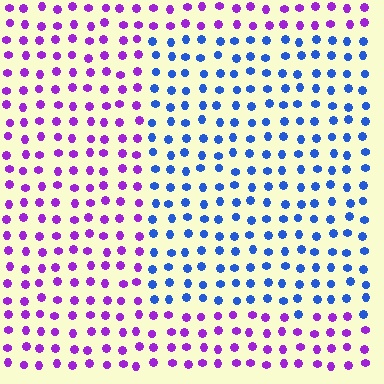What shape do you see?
I see a rectangle.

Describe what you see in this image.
The image is filled with small purple elements in a uniform arrangement. A rectangle-shaped region is visible where the elements are tinted to a slightly different hue, forming a subtle color boundary.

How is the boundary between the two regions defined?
The boundary is defined purely by a slight shift in hue (about 60 degrees). Spacing, size, and orientation are identical on both sides.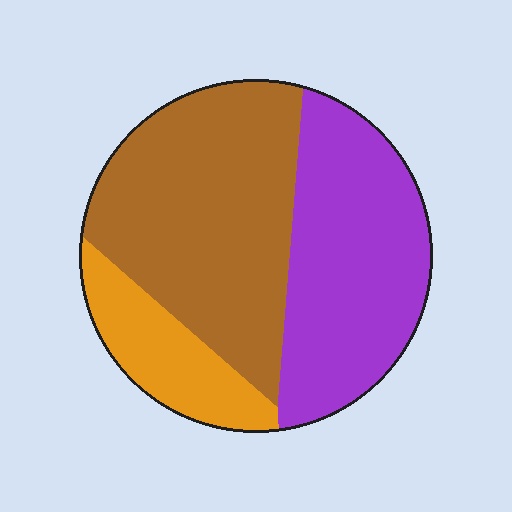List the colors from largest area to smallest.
From largest to smallest: brown, purple, orange.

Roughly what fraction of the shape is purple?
Purple takes up about three eighths (3/8) of the shape.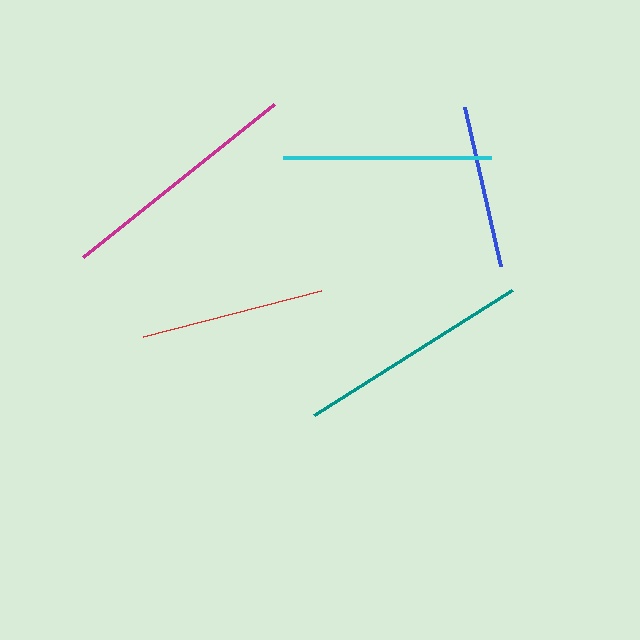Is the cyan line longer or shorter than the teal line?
The teal line is longer than the cyan line.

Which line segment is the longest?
The magenta line is the longest at approximately 245 pixels.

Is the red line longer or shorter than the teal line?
The teal line is longer than the red line.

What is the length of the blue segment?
The blue segment is approximately 163 pixels long.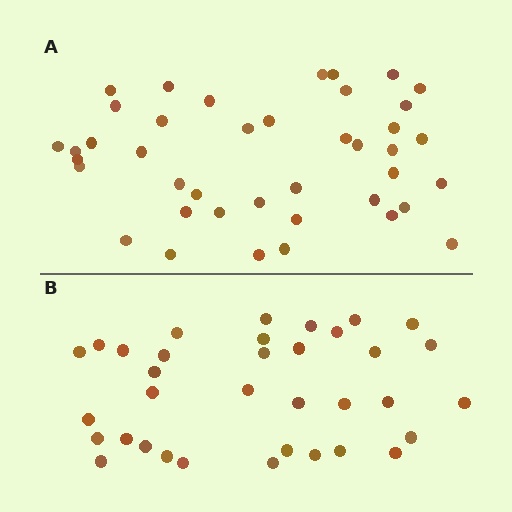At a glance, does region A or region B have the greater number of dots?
Region A (the top region) has more dots.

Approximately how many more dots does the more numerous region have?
Region A has about 6 more dots than region B.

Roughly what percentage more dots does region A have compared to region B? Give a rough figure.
About 15% more.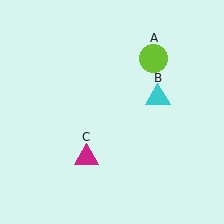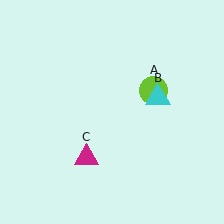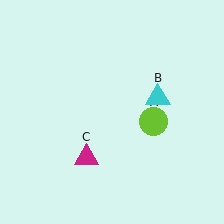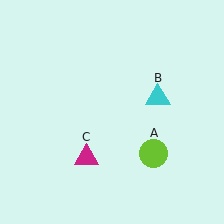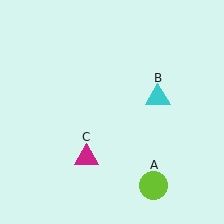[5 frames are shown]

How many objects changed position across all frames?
1 object changed position: lime circle (object A).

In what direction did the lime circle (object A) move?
The lime circle (object A) moved down.